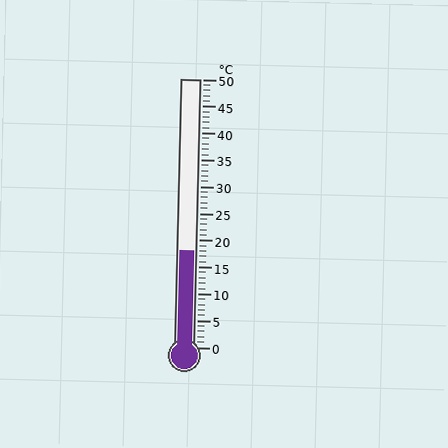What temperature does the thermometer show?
The thermometer shows approximately 18°C.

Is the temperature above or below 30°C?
The temperature is below 30°C.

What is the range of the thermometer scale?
The thermometer scale ranges from 0°C to 50°C.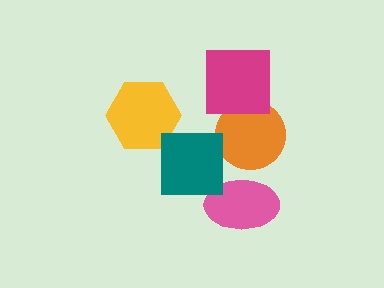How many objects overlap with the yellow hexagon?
0 objects overlap with the yellow hexagon.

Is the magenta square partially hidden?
No, no other shape covers it.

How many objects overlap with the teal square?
0 objects overlap with the teal square.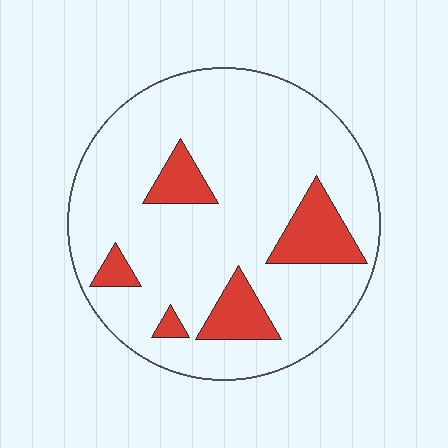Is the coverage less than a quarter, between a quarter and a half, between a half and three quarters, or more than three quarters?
Less than a quarter.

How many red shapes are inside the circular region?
5.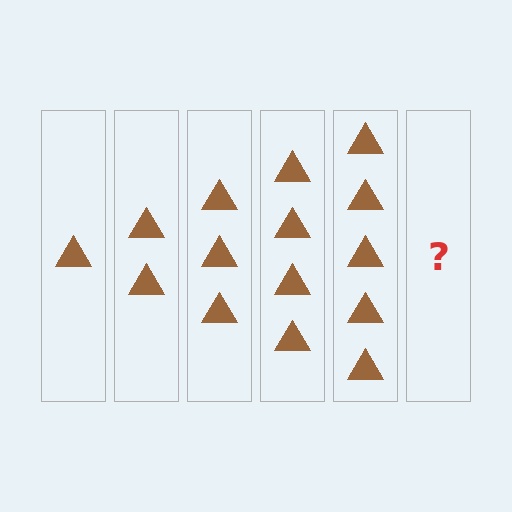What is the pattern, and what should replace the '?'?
The pattern is that each step adds one more triangle. The '?' should be 6 triangles.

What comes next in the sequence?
The next element should be 6 triangles.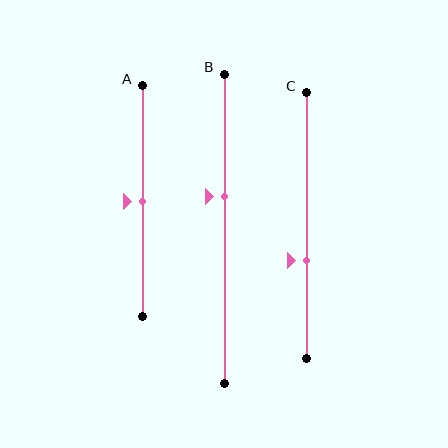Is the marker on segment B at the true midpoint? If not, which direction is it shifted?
No, the marker on segment B is shifted upward by about 11% of the segment length.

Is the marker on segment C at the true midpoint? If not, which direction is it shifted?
No, the marker on segment C is shifted downward by about 13% of the segment length.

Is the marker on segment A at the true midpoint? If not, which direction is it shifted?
Yes, the marker on segment A is at the true midpoint.